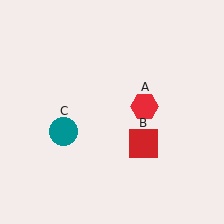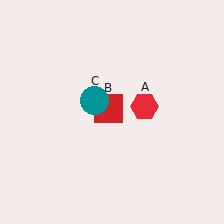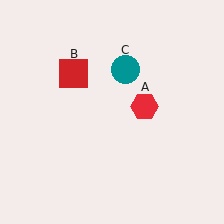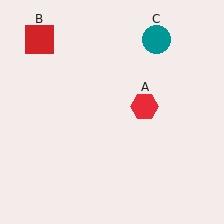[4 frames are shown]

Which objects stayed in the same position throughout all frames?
Red hexagon (object A) remained stationary.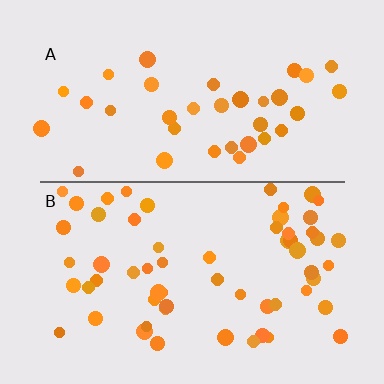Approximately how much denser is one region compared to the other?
Approximately 1.7× — region B over region A.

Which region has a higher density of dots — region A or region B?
B (the bottom).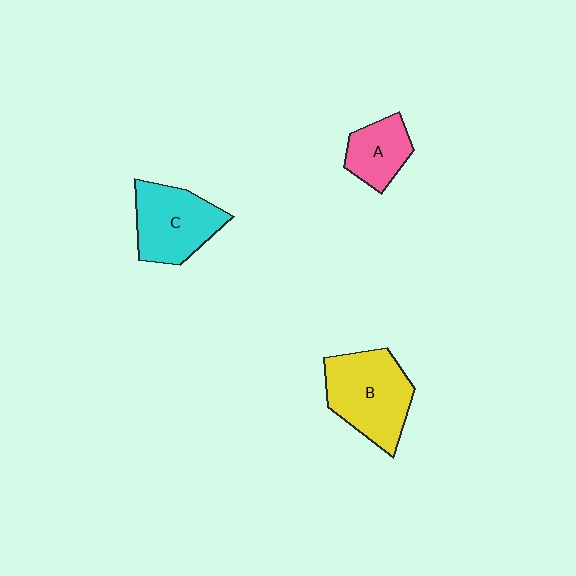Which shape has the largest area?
Shape B (yellow).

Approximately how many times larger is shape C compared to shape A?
Approximately 1.6 times.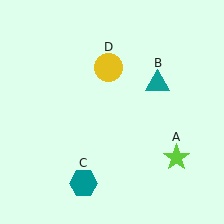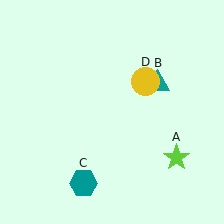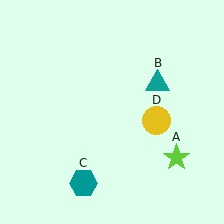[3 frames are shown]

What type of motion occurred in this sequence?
The yellow circle (object D) rotated clockwise around the center of the scene.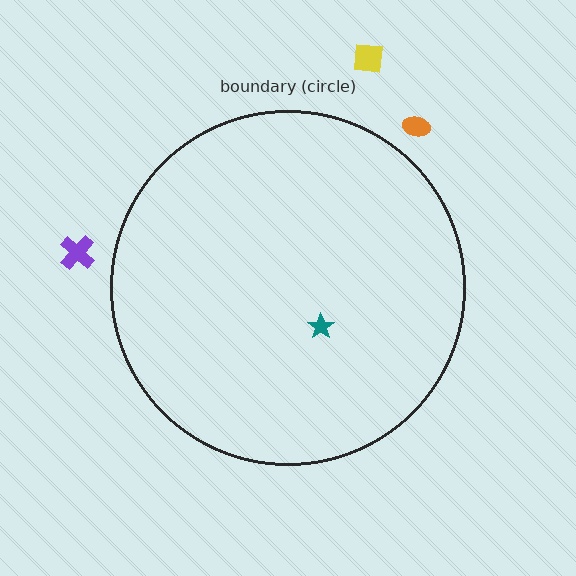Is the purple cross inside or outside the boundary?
Outside.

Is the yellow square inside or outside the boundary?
Outside.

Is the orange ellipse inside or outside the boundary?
Outside.